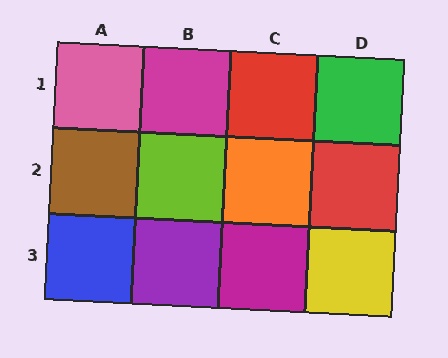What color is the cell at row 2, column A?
Brown.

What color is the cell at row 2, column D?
Red.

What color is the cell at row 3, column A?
Blue.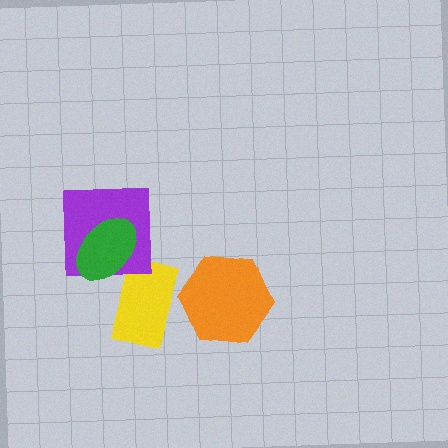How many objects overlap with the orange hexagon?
0 objects overlap with the orange hexagon.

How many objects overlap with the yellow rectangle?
1 object overlaps with the yellow rectangle.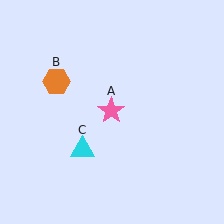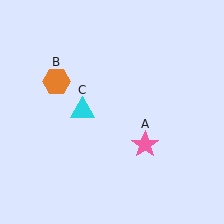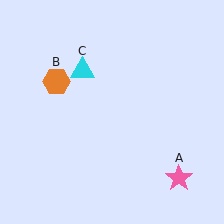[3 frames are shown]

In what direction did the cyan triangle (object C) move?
The cyan triangle (object C) moved up.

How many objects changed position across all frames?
2 objects changed position: pink star (object A), cyan triangle (object C).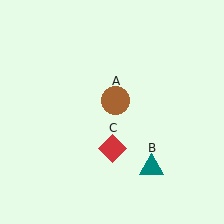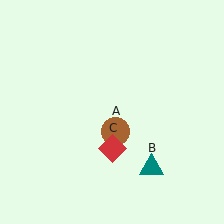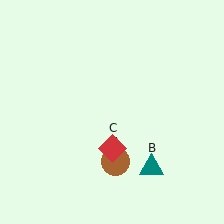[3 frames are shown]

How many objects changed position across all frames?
1 object changed position: brown circle (object A).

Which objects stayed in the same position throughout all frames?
Teal triangle (object B) and red diamond (object C) remained stationary.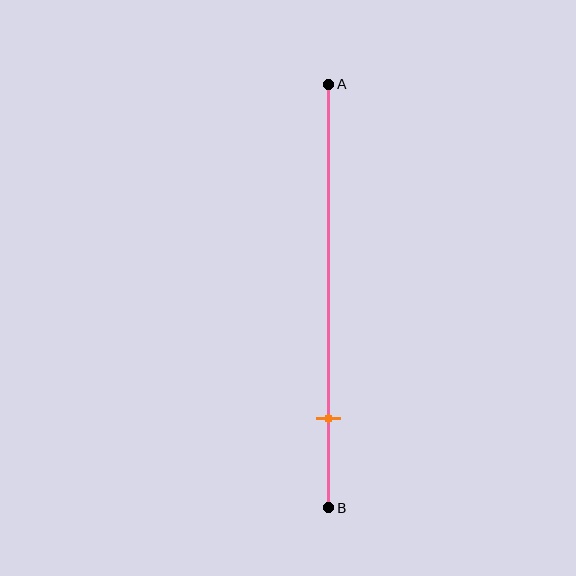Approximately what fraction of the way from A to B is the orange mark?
The orange mark is approximately 80% of the way from A to B.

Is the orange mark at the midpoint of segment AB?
No, the mark is at about 80% from A, not at the 50% midpoint.